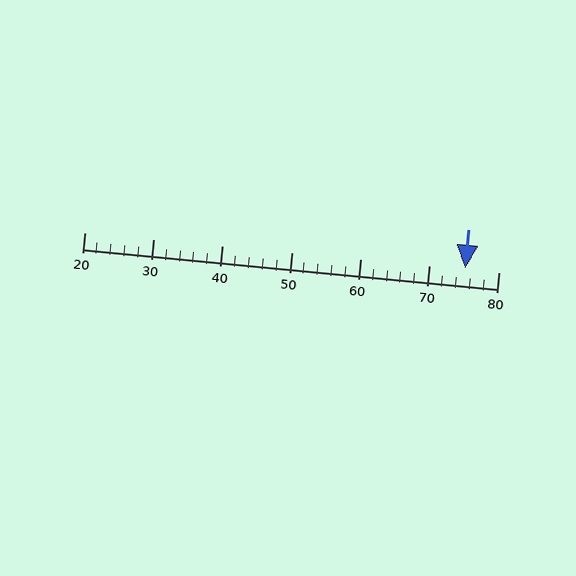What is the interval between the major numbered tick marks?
The major tick marks are spaced 10 units apart.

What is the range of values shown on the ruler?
The ruler shows values from 20 to 80.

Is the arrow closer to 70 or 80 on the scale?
The arrow is closer to 80.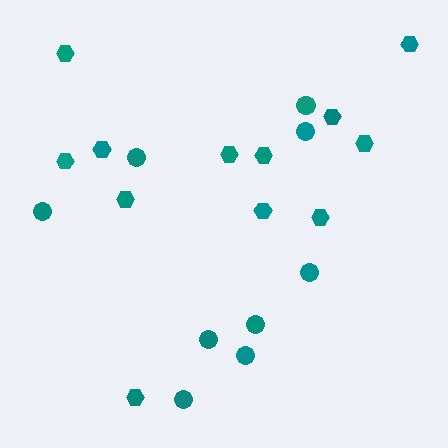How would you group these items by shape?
There are 2 groups: one group of hexagons (12) and one group of circles (9).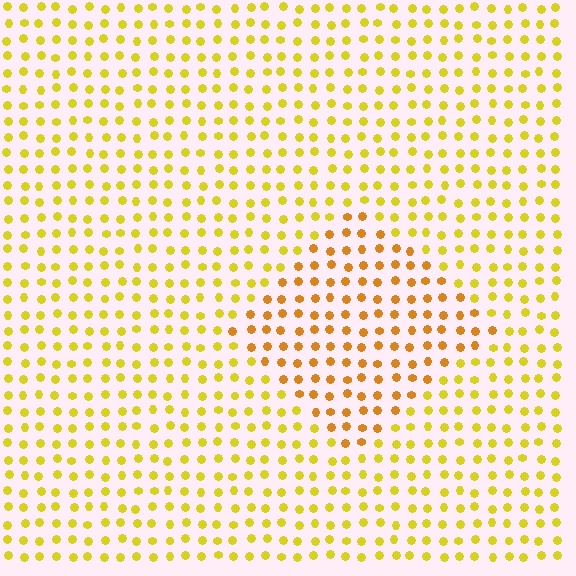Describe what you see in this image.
The image is filled with small yellow elements in a uniform arrangement. A diamond-shaped region is visible where the elements are tinted to a slightly different hue, forming a subtle color boundary.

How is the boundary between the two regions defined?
The boundary is defined purely by a slight shift in hue (about 25 degrees). Spacing, size, and orientation are identical on both sides.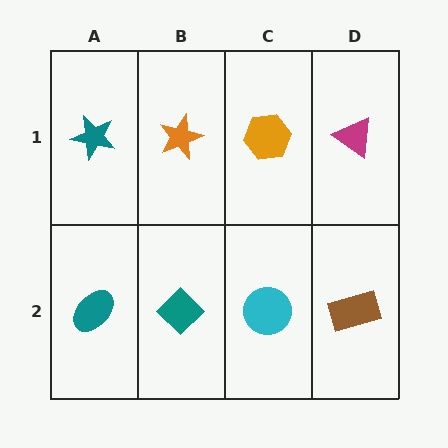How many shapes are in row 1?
4 shapes.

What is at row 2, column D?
A brown rectangle.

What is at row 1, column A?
A teal star.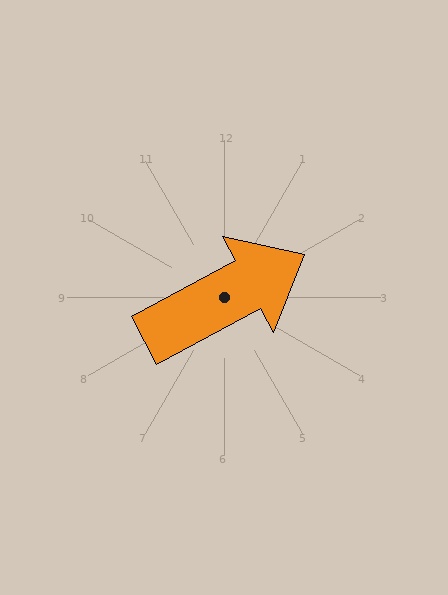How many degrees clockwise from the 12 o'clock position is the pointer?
Approximately 62 degrees.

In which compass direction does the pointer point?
Northeast.